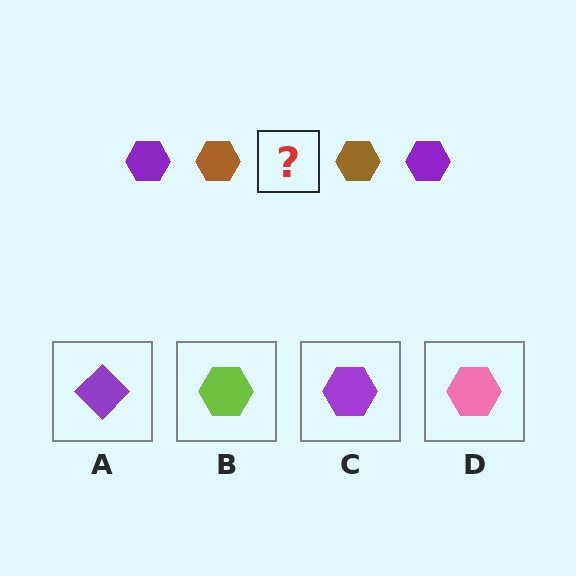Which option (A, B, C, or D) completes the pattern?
C.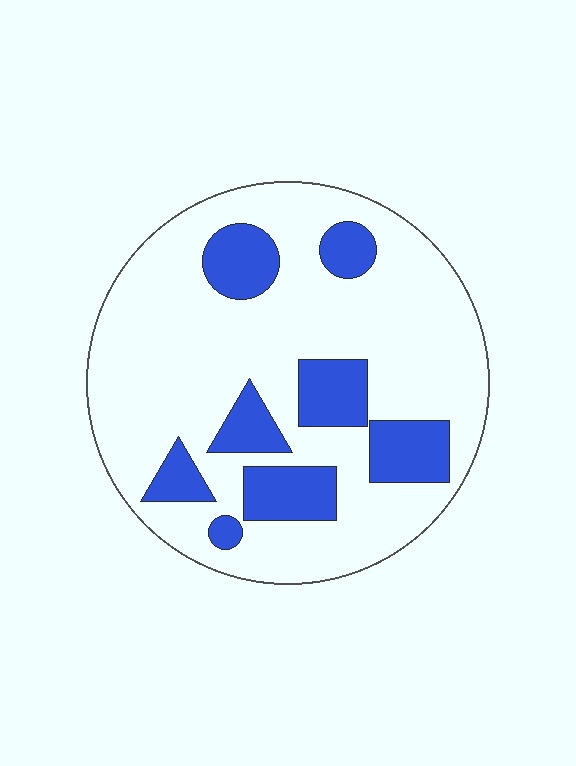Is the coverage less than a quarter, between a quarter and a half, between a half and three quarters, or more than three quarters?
Less than a quarter.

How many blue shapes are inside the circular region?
8.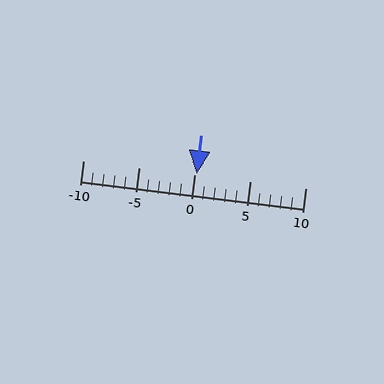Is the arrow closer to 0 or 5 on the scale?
The arrow is closer to 0.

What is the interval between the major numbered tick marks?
The major tick marks are spaced 5 units apart.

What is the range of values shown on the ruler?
The ruler shows values from -10 to 10.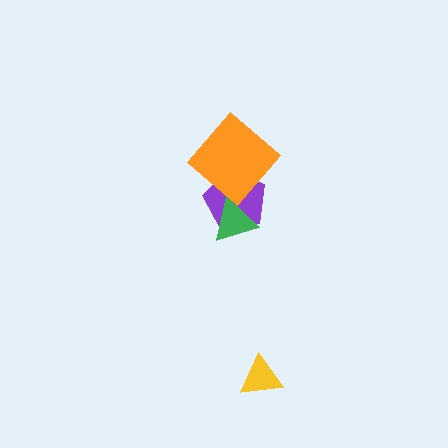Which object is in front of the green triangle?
The orange diamond is in front of the green triangle.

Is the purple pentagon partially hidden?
Yes, it is partially covered by another shape.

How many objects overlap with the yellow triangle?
0 objects overlap with the yellow triangle.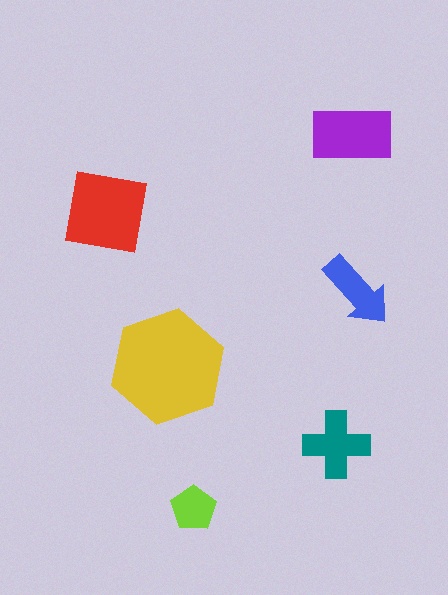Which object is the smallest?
The lime pentagon.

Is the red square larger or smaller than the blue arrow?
Larger.